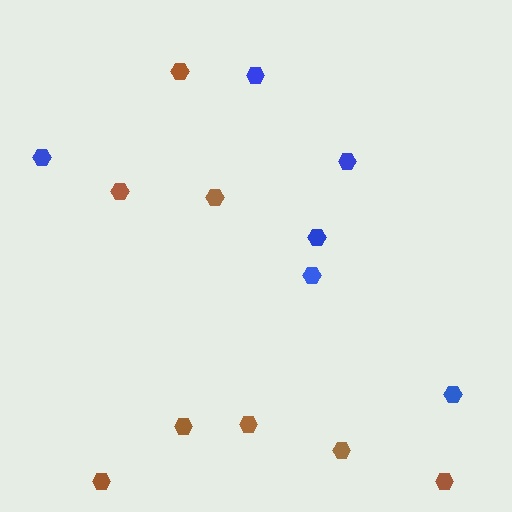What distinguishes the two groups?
There are 2 groups: one group of blue hexagons (6) and one group of brown hexagons (8).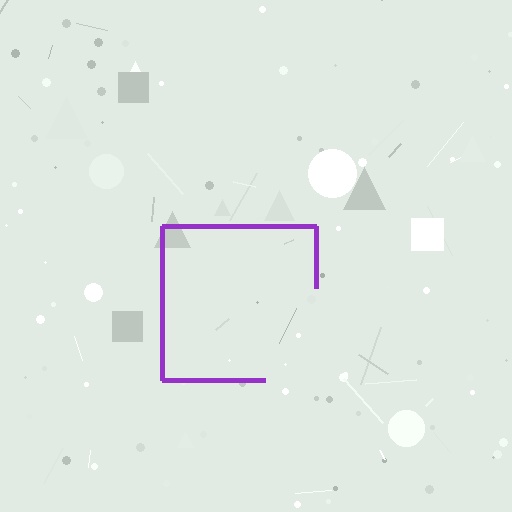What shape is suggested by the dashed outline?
The dashed outline suggests a square.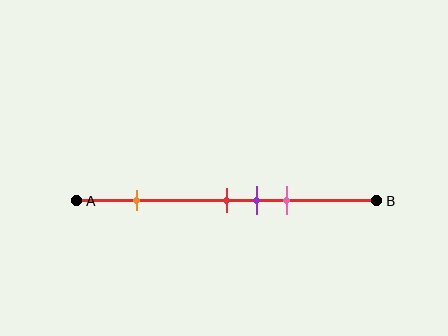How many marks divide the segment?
There are 4 marks dividing the segment.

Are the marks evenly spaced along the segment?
No, the marks are not evenly spaced.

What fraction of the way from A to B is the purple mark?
The purple mark is approximately 60% (0.6) of the way from A to B.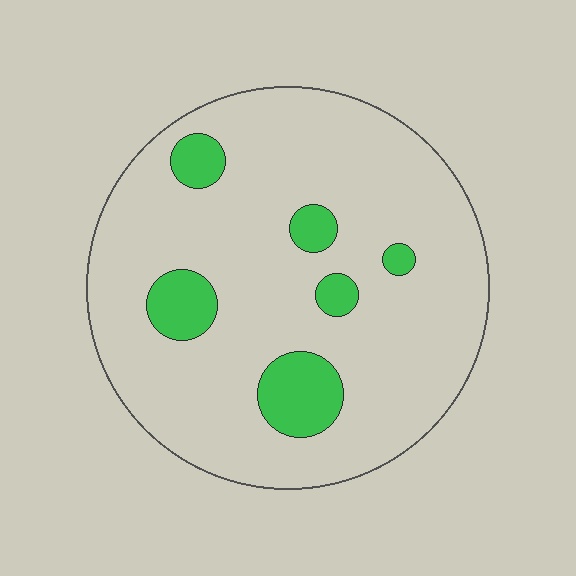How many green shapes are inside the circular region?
6.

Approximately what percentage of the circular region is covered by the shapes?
Approximately 15%.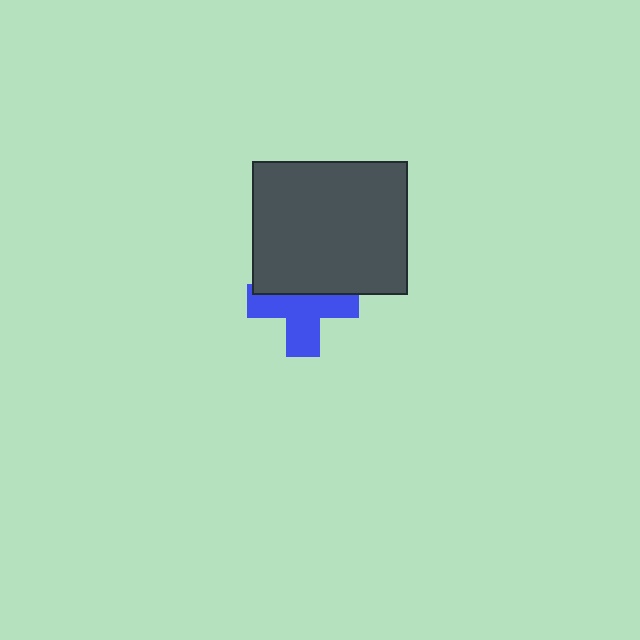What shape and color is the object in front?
The object in front is a dark gray rectangle.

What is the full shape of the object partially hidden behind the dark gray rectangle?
The partially hidden object is a blue cross.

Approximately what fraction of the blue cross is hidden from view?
Roughly 40% of the blue cross is hidden behind the dark gray rectangle.